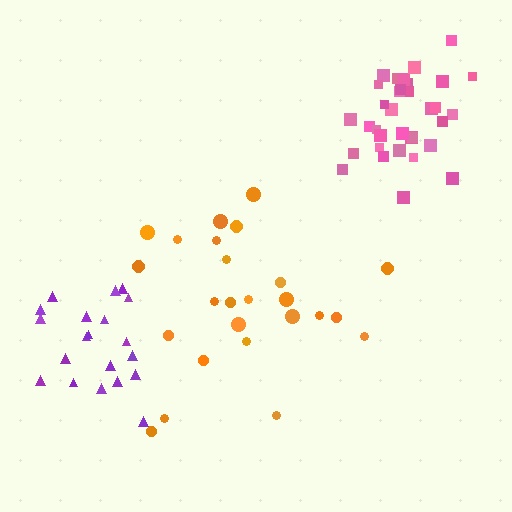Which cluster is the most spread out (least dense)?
Orange.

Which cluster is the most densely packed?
Pink.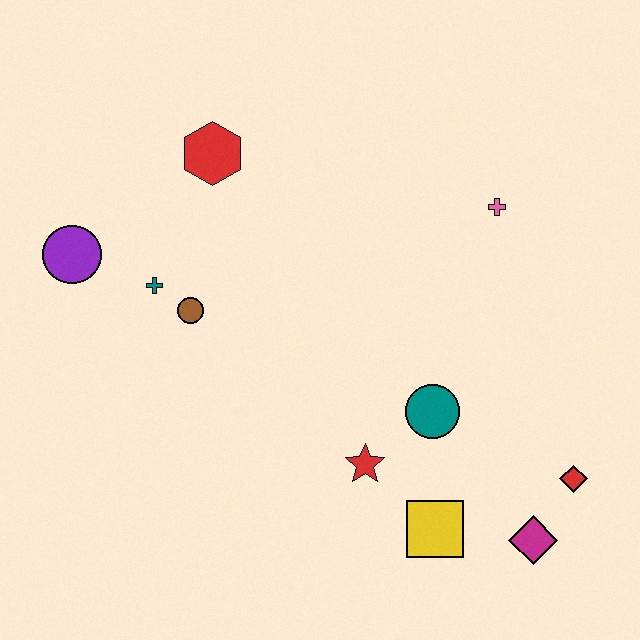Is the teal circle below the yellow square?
No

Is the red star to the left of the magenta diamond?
Yes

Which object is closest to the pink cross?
The teal circle is closest to the pink cross.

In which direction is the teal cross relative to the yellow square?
The teal cross is to the left of the yellow square.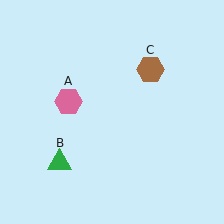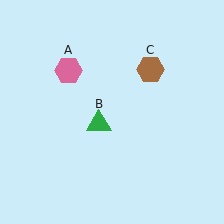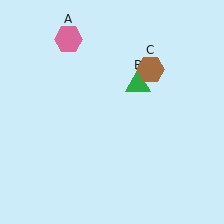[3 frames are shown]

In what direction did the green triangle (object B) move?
The green triangle (object B) moved up and to the right.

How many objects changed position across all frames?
2 objects changed position: pink hexagon (object A), green triangle (object B).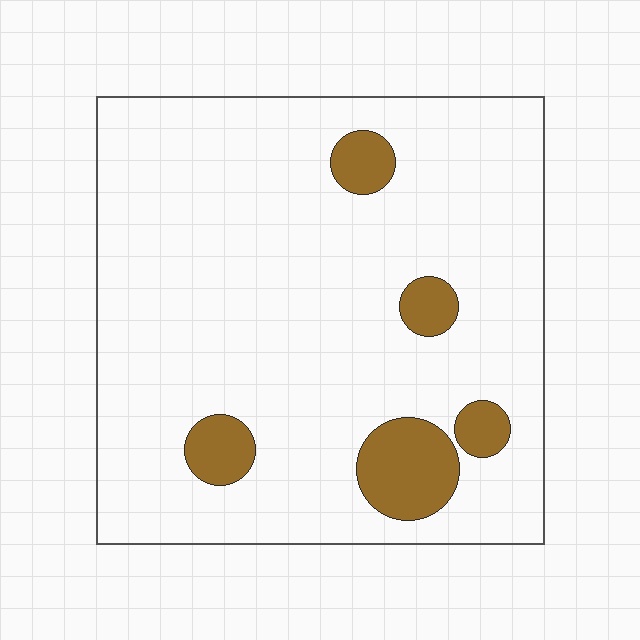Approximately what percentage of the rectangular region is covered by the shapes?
Approximately 10%.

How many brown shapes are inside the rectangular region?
5.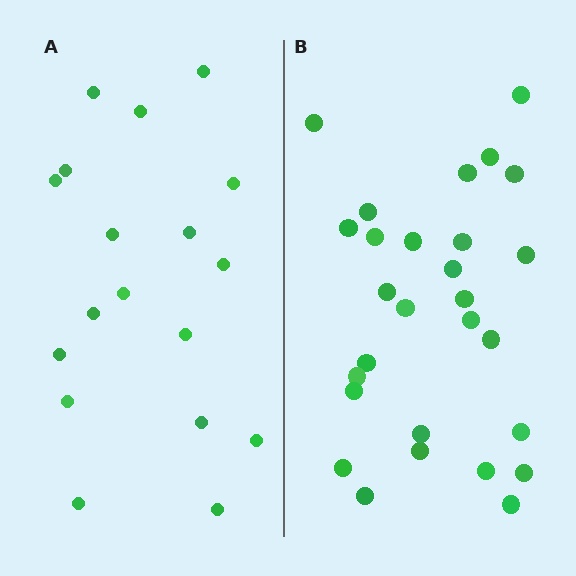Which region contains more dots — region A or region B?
Region B (the right region) has more dots.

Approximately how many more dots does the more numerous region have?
Region B has roughly 10 or so more dots than region A.